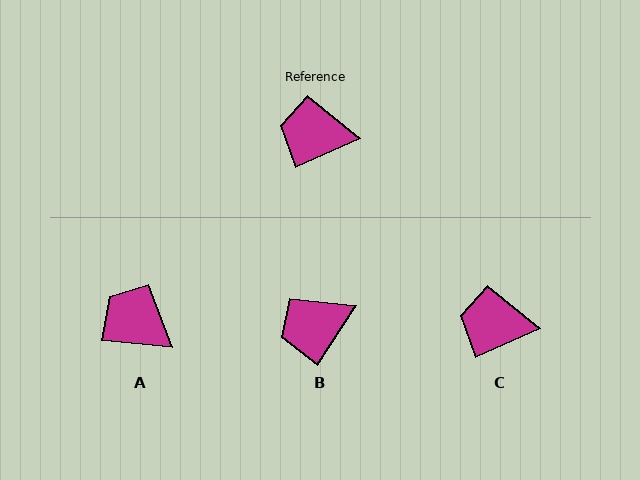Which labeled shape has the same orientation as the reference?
C.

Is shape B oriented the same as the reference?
No, it is off by about 33 degrees.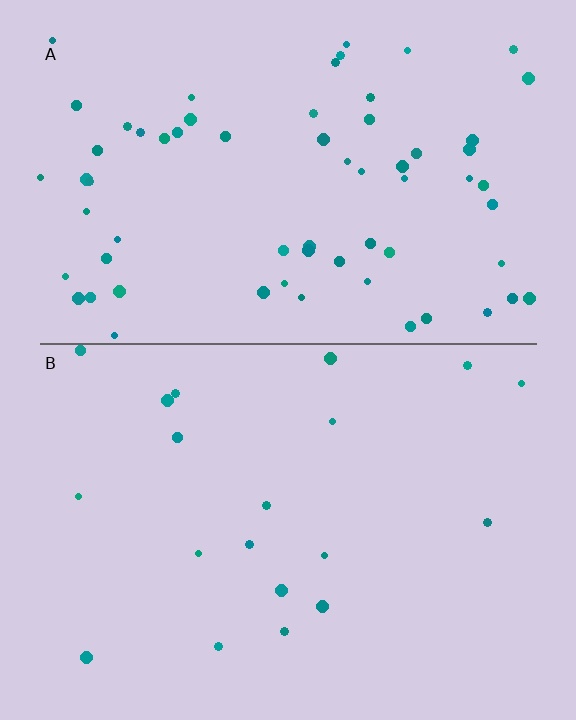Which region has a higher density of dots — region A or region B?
A (the top).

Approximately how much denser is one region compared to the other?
Approximately 3.4× — region A over region B.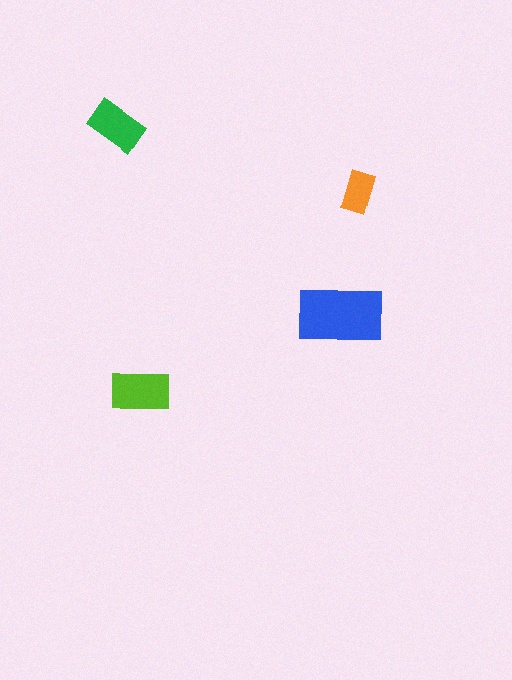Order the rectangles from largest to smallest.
the blue one, the lime one, the green one, the orange one.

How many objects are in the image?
There are 4 objects in the image.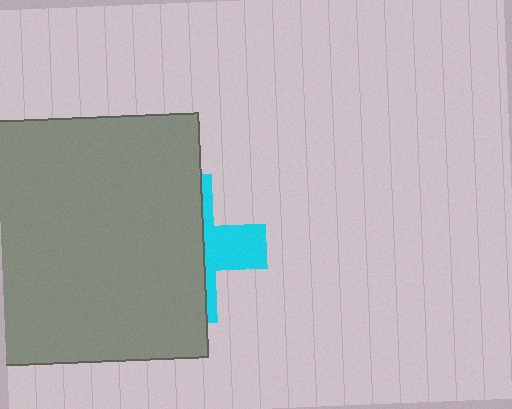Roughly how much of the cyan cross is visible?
A small part of it is visible (roughly 33%).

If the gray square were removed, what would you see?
You would see the complete cyan cross.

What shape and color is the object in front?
The object in front is a gray square.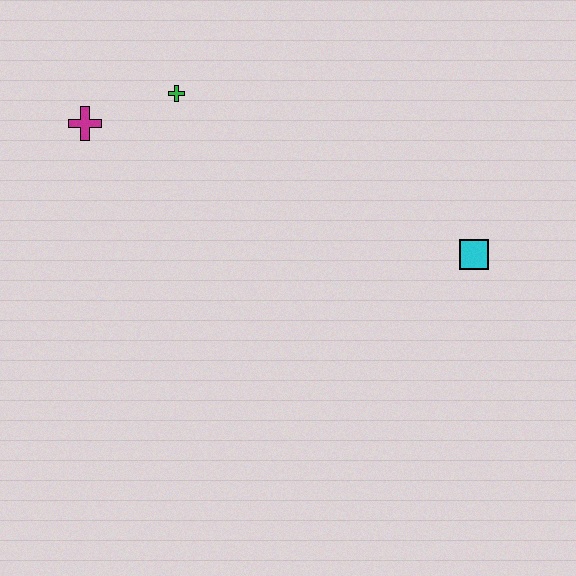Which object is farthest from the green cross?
The cyan square is farthest from the green cross.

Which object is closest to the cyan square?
The green cross is closest to the cyan square.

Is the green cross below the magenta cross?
No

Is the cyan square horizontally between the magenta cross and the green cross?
No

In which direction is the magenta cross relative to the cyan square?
The magenta cross is to the left of the cyan square.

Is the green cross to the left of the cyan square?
Yes